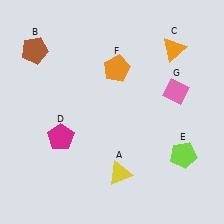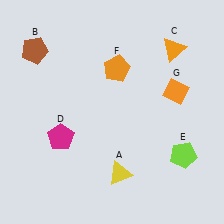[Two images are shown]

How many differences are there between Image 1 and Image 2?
There is 1 difference between the two images.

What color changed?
The diamond (G) changed from pink in Image 1 to orange in Image 2.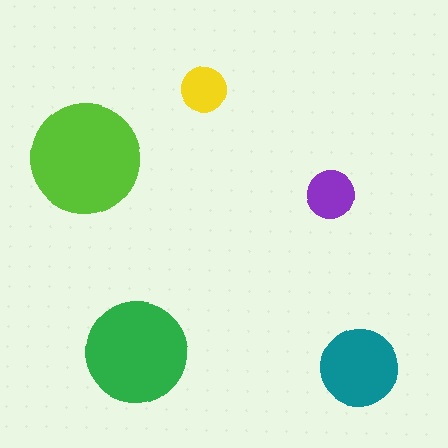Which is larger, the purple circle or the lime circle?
The lime one.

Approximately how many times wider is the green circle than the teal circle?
About 1.5 times wider.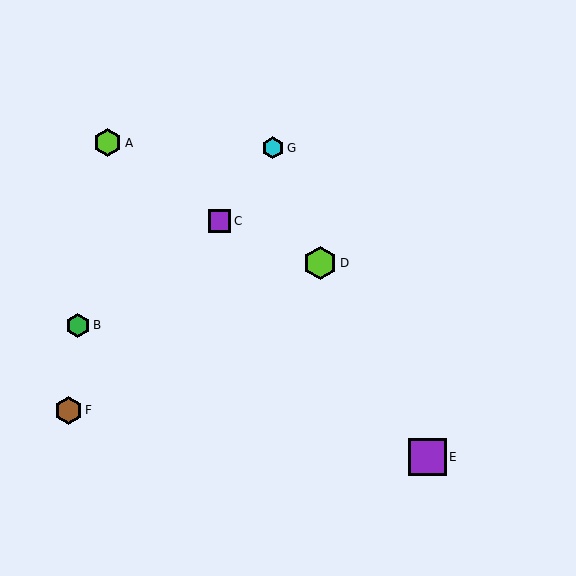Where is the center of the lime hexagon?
The center of the lime hexagon is at (108, 143).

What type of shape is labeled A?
Shape A is a lime hexagon.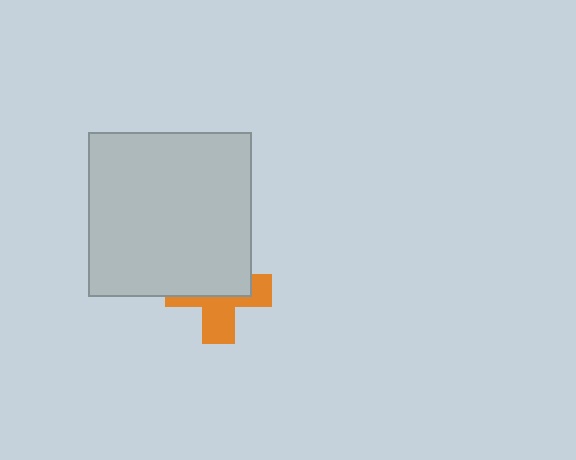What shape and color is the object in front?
The object in front is a light gray square.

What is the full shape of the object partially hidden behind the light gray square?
The partially hidden object is an orange cross.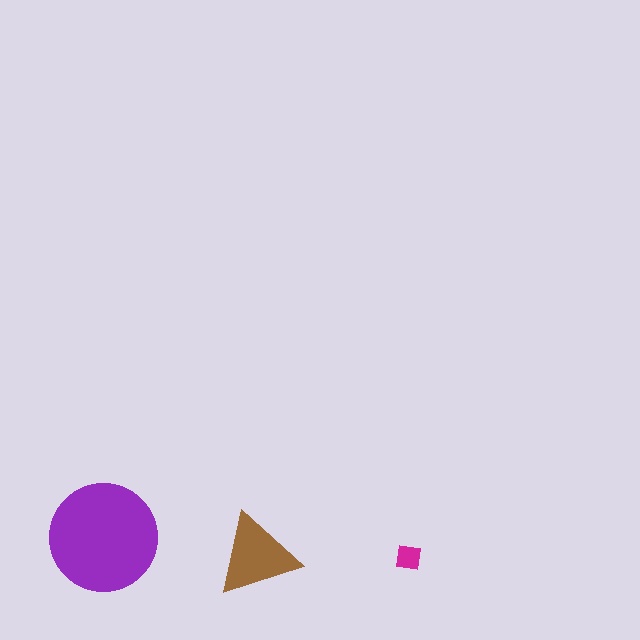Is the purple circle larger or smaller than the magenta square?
Larger.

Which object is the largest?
The purple circle.